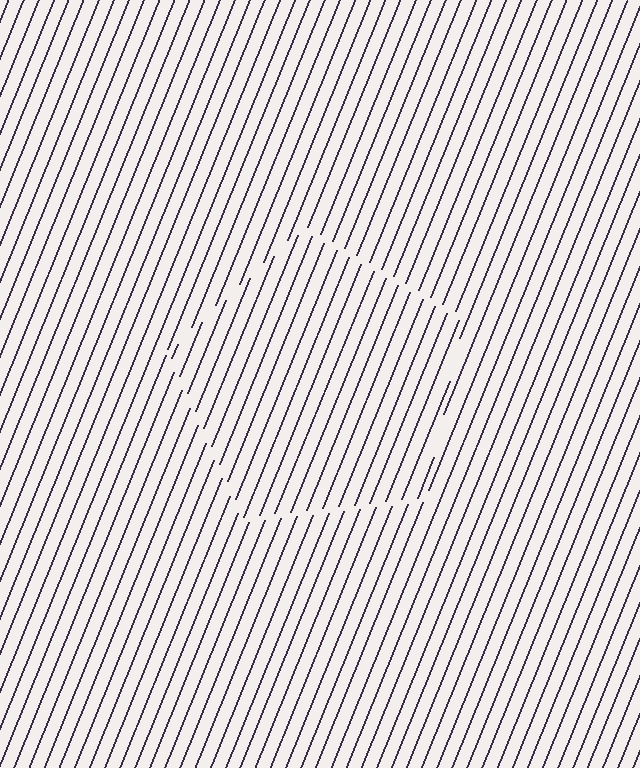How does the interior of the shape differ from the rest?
The interior of the shape contains the same grating, shifted by half a period — the contour is defined by the phase discontinuity where line-ends from the inner and outer gratings abut.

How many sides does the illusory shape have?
5 sides — the line-ends trace a pentagon.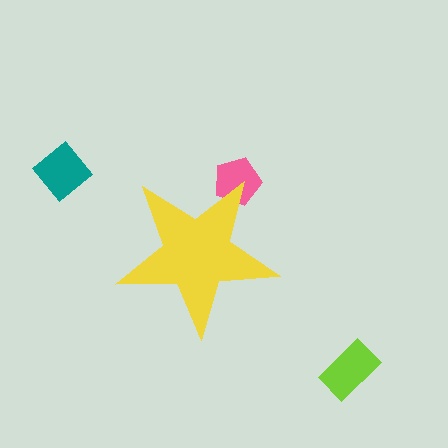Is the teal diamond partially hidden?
No, the teal diamond is fully visible.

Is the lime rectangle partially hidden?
No, the lime rectangle is fully visible.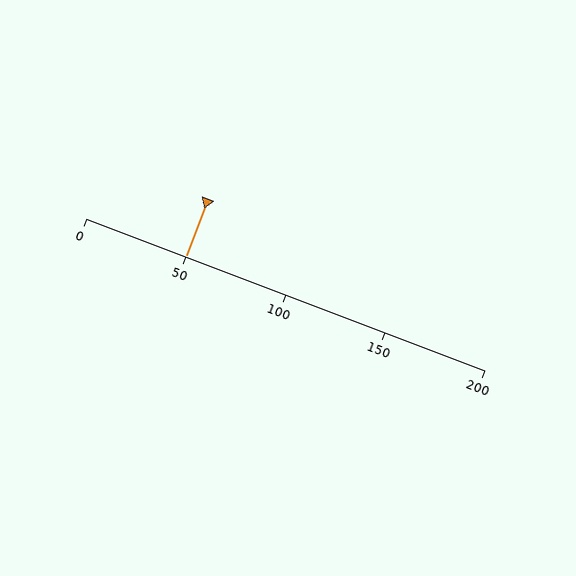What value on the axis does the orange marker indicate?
The marker indicates approximately 50.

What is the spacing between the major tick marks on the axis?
The major ticks are spaced 50 apart.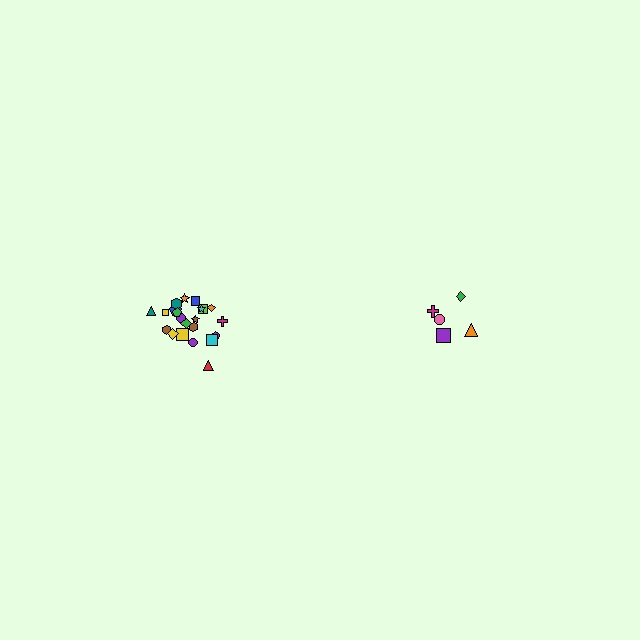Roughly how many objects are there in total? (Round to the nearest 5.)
Roughly 25 objects in total.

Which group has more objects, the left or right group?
The left group.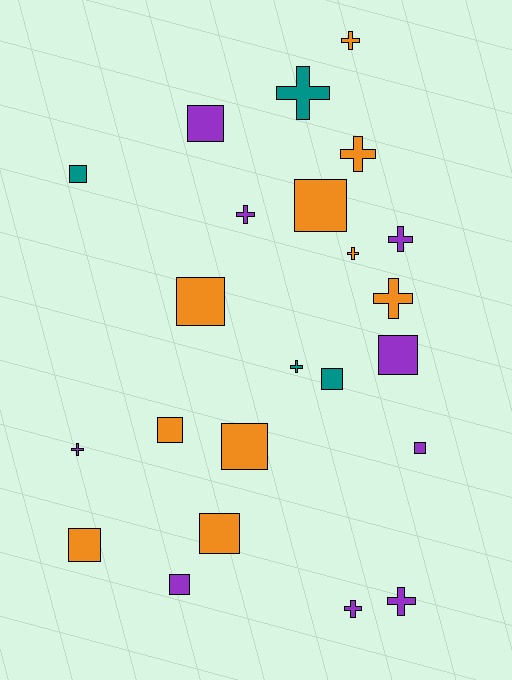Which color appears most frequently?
Orange, with 10 objects.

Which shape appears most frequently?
Square, with 12 objects.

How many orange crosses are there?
There are 4 orange crosses.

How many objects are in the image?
There are 23 objects.